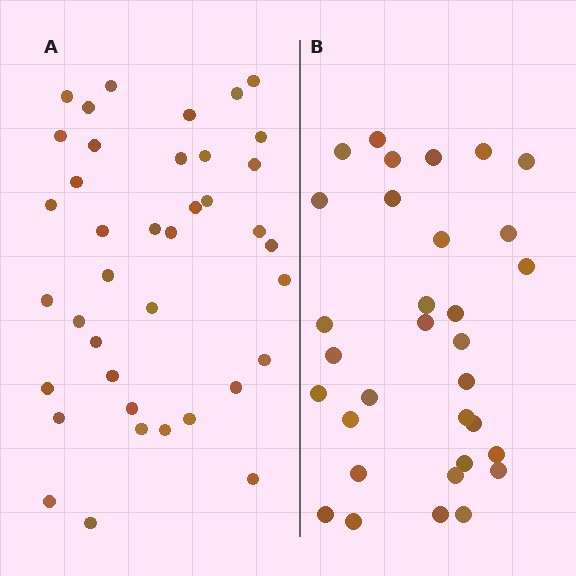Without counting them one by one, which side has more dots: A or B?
Region A (the left region) has more dots.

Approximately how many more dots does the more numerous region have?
Region A has roughly 8 or so more dots than region B.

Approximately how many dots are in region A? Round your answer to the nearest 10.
About 40 dots. (The exact count is 39, which rounds to 40.)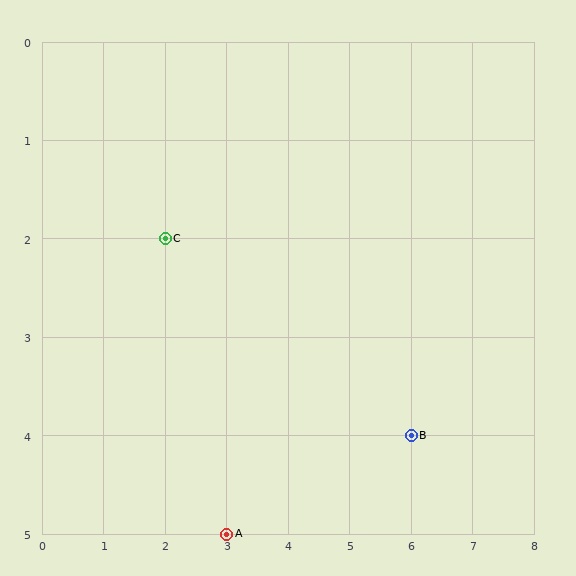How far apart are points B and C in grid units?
Points B and C are 4 columns and 2 rows apart (about 4.5 grid units diagonally).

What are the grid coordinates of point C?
Point C is at grid coordinates (2, 2).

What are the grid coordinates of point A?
Point A is at grid coordinates (3, 5).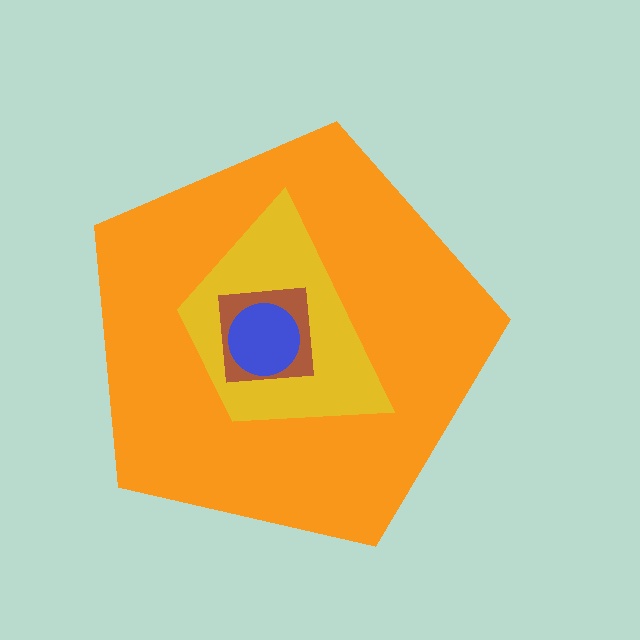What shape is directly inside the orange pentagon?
The yellow trapezoid.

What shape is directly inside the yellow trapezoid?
The brown square.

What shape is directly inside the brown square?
The blue circle.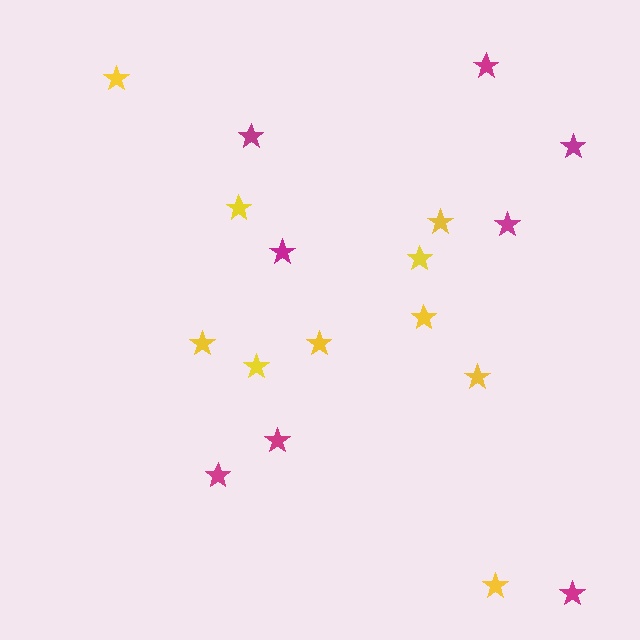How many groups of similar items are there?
There are 2 groups: one group of magenta stars (8) and one group of yellow stars (10).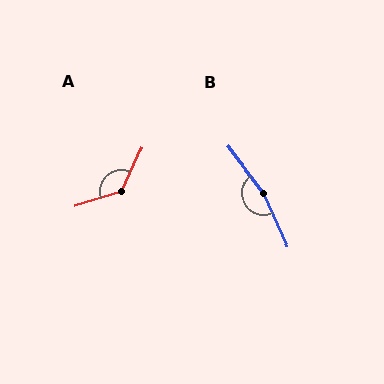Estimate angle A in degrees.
Approximately 131 degrees.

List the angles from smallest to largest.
A (131°), B (167°).